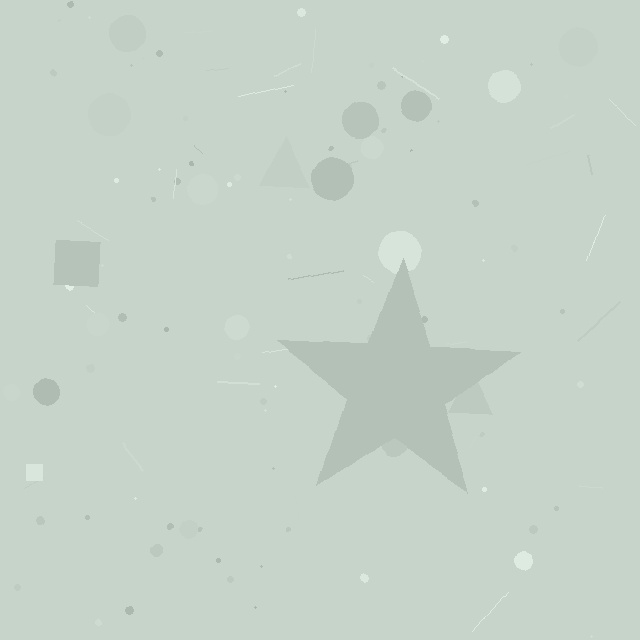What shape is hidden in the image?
A star is hidden in the image.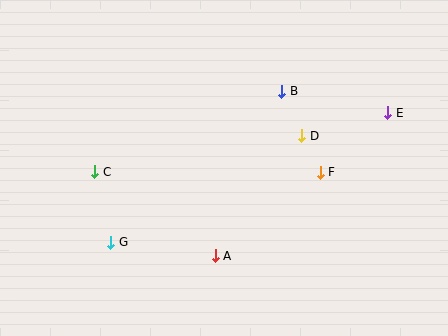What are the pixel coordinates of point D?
Point D is at (302, 136).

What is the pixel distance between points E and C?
The distance between E and C is 299 pixels.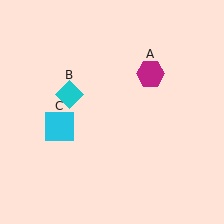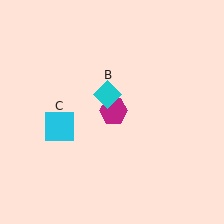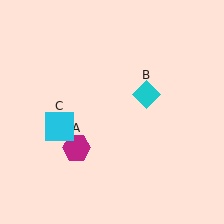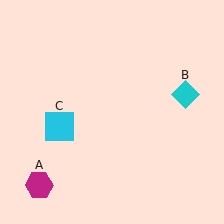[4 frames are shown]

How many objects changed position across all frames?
2 objects changed position: magenta hexagon (object A), cyan diamond (object B).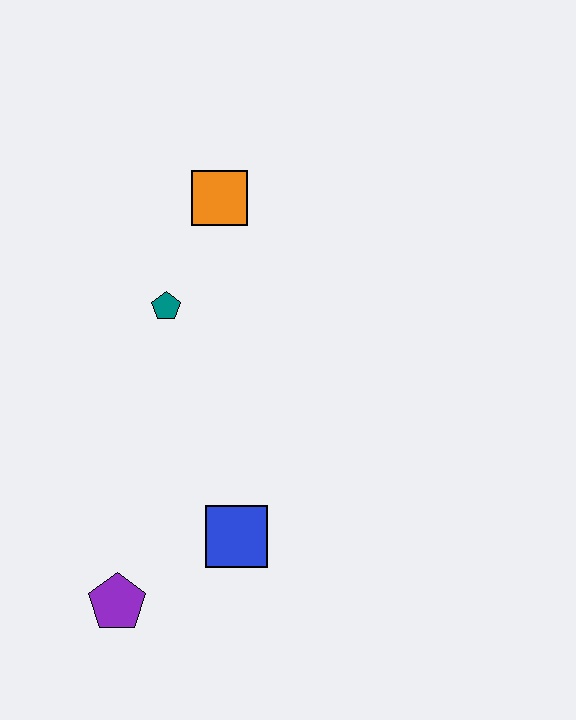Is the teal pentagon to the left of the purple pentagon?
No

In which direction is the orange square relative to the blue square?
The orange square is above the blue square.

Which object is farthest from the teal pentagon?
The purple pentagon is farthest from the teal pentagon.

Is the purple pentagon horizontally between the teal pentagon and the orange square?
No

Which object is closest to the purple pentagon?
The blue square is closest to the purple pentagon.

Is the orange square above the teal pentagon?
Yes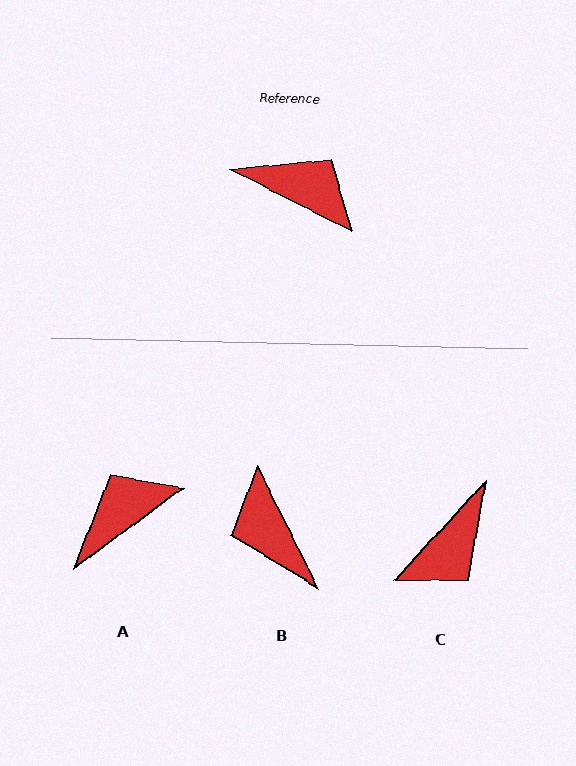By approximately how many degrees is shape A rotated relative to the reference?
Approximately 63 degrees counter-clockwise.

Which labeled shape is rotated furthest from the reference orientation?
B, about 143 degrees away.